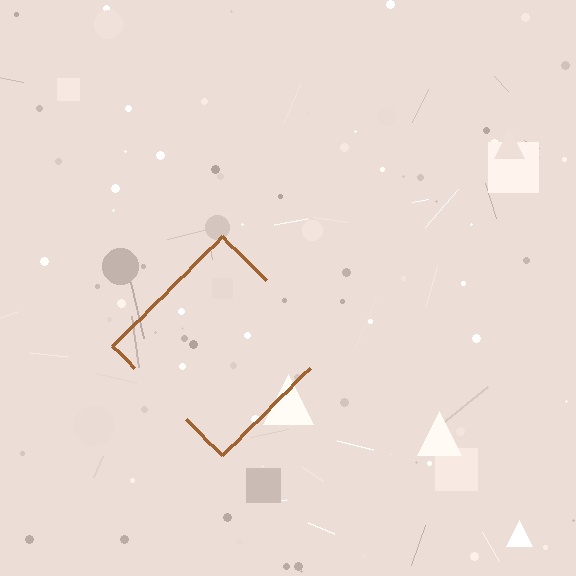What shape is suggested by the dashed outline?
The dashed outline suggests a diamond.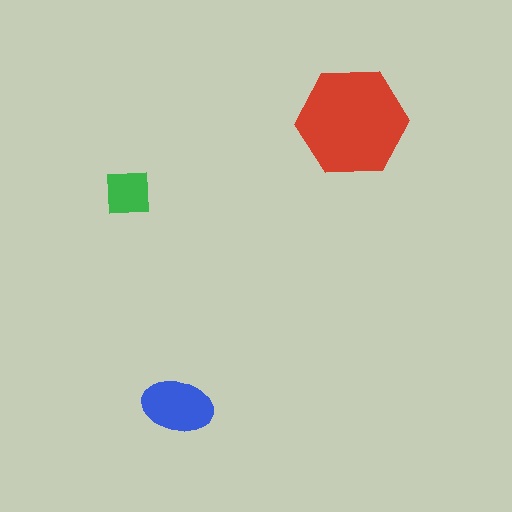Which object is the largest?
The red hexagon.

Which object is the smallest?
The green square.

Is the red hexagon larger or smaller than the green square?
Larger.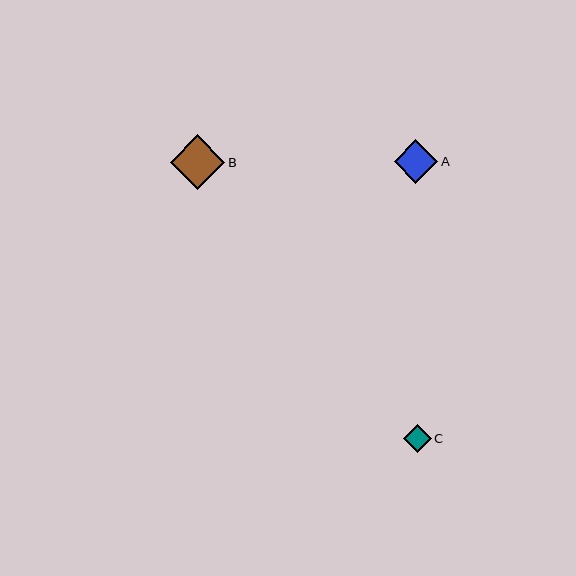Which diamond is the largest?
Diamond B is the largest with a size of approximately 55 pixels.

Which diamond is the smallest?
Diamond C is the smallest with a size of approximately 28 pixels.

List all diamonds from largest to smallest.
From largest to smallest: B, A, C.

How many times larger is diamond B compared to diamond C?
Diamond B is approximately 2.0 times the size of diamond C.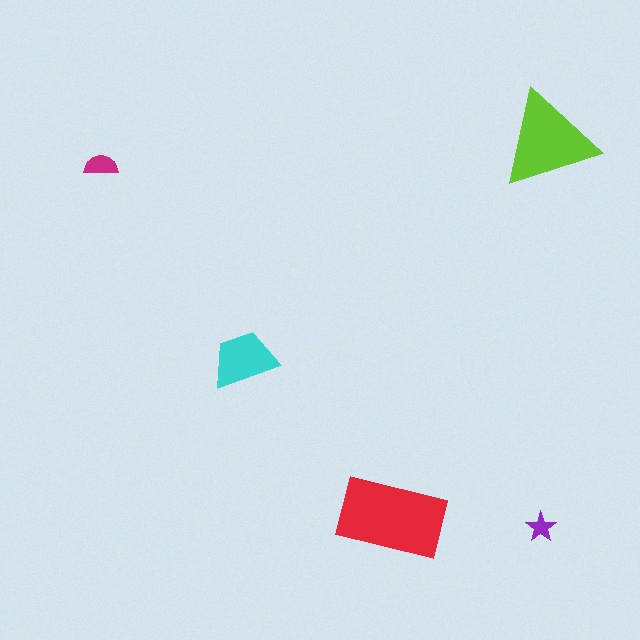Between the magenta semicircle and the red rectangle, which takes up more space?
The red rectangle.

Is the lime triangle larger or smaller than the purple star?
Larger.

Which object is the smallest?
The purple star.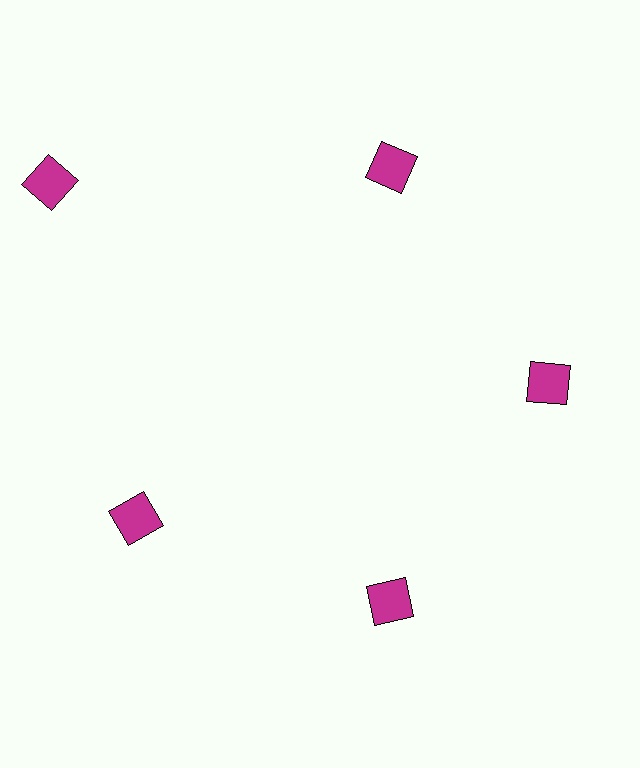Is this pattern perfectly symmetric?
No. The 5 magenta squares are arranged in a ring, but one element near the 10 o'clock position is pushed outward from the center, breaking the 5-fold rotational symmetry.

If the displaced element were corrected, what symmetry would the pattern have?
It would have 5-fold rotational symmetry — the pattern would map onto itself every 72 degrees.